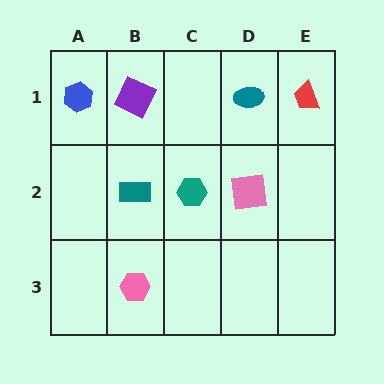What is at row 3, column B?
A pink hexagon.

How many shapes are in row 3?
1 shape.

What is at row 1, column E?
A red trapezoid.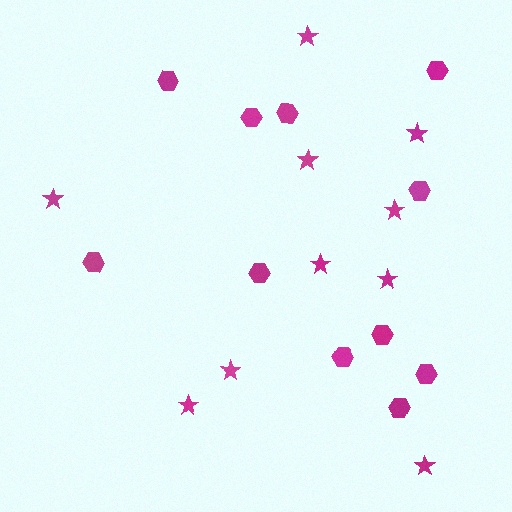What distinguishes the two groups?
There are 2 groups: one group of stars (10) and one group of hexagons (11).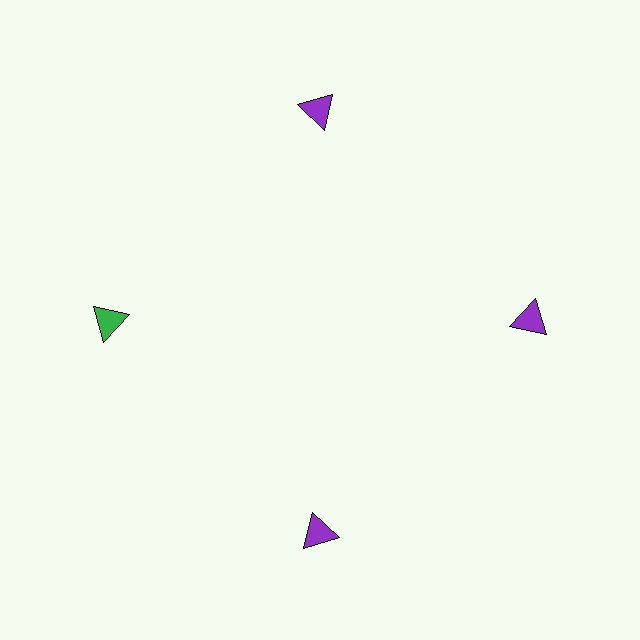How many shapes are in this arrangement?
There are 4 shapes arranged in a ring pattern.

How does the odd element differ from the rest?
It has a different color: green instead of purple.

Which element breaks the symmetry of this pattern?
The green triangle at roughly the 9 o'clock position breaks the symmetry. All other shapes are purple triangles.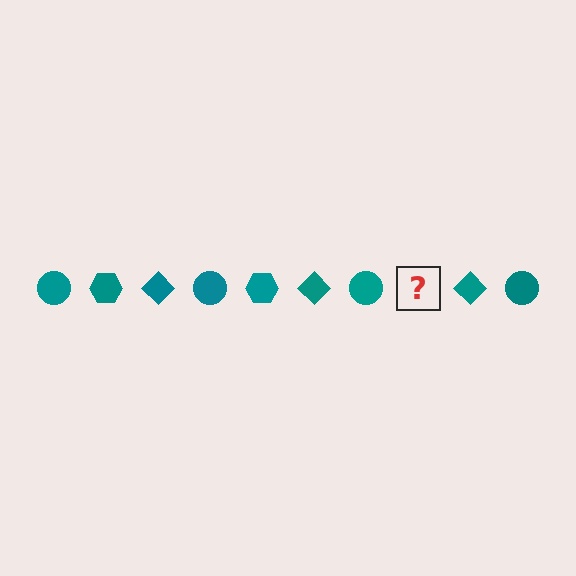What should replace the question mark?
The question mark should be replaced with a teal hexagon.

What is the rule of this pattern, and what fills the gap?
The rule is that the pattern cycles through circle, hexagon, diamond shapes in teal. The gap should be filled with a teal hexagon.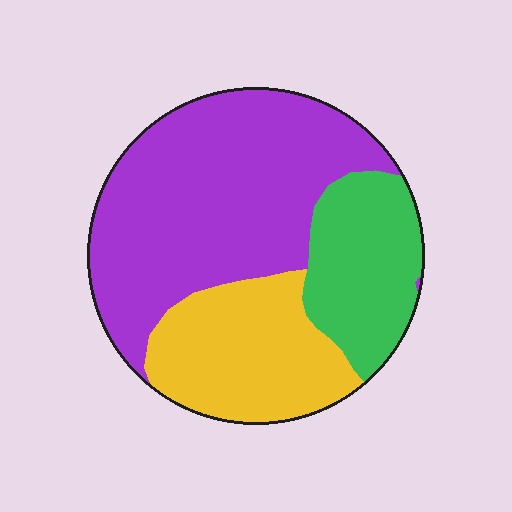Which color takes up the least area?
Green, at roughly 20%.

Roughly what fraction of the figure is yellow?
Yellow takes up about one quarter (1/4) of the figure.